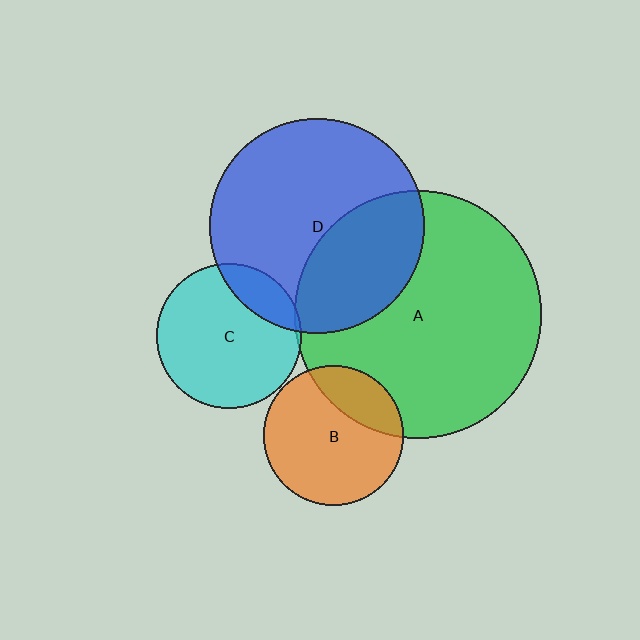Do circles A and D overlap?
Yes.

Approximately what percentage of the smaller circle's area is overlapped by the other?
Approximately 35%.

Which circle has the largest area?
Circle A (green).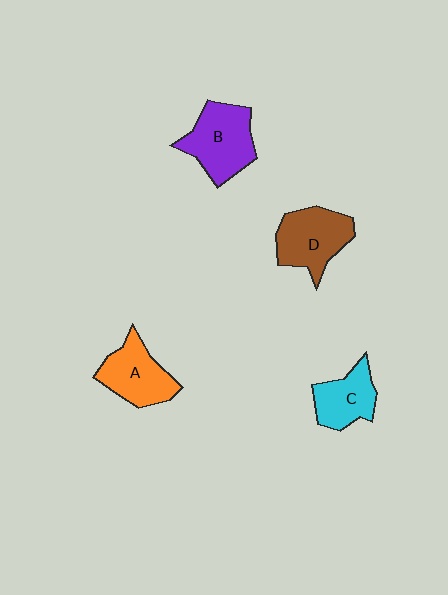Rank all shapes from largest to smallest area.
From largest to smallest: B (purple), D (brown), A (orange), C (cyan).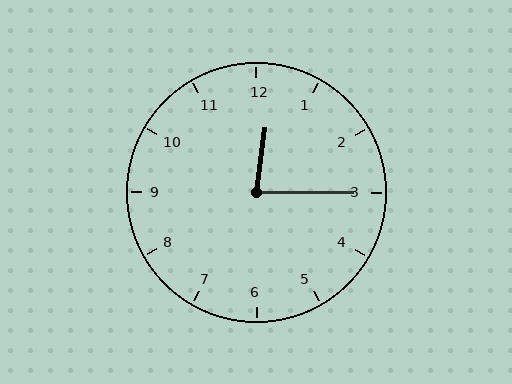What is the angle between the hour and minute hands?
Approximately 82 degrees.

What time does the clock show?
12:15.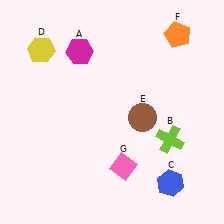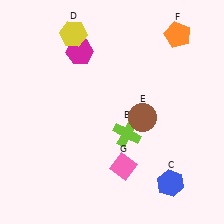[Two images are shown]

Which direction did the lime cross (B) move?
The lime cross (B) moved left.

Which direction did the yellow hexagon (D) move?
The yellow hexagon (D) moved right.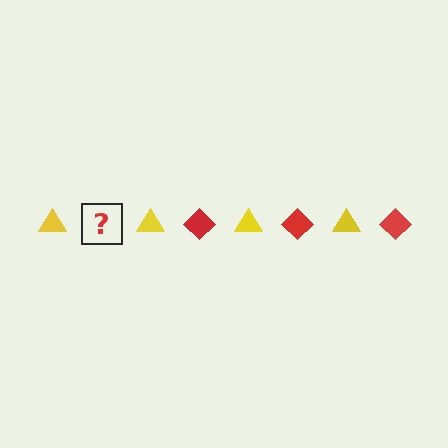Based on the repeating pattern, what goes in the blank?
The blank should be a red diamond.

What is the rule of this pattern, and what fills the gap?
The rule is that the pattern alternates between yellow triangle and red diamond. The gap should be filled with a red diamond.